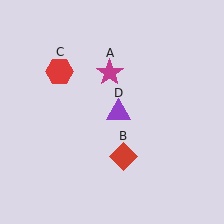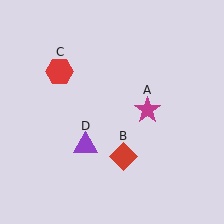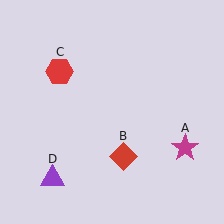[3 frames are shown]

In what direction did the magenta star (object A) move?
The magenta star (object A) moved down and to the right.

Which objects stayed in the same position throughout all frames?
Red diamond (object B) and red hexagon (object C) remained stationary.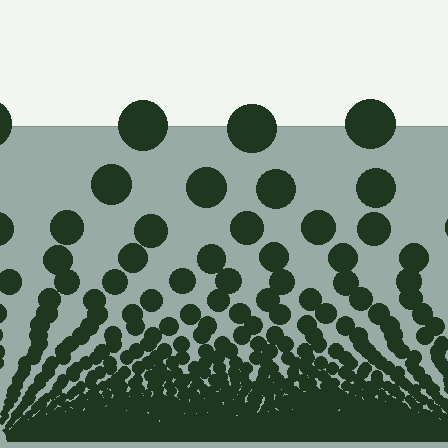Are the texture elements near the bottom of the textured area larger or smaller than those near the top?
Smaller. The gradient is inverted — elements near the bottom are smaller and denser.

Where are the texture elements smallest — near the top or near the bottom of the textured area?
Near the bottom.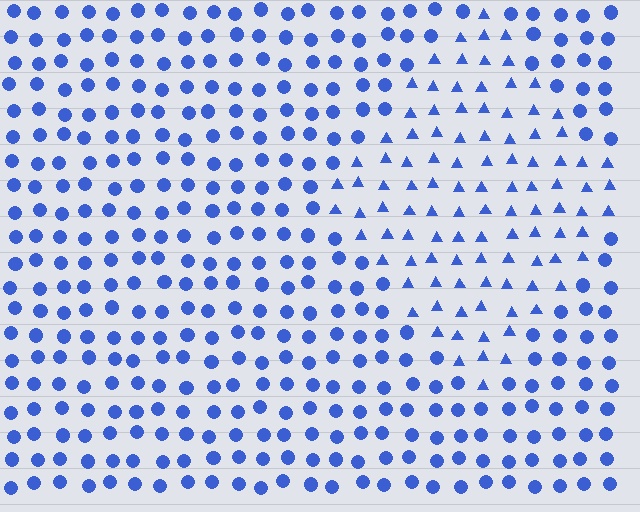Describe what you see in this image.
The image is filled with small blue elements arranged in a uniform grid. A diamond-shaped region contains triangles, while the surrounding area contains circles. The boundary is defined purely by the change in element shape.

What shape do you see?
I see a diamond.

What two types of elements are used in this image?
The image uses triangles inside the diamond region and circles outside it.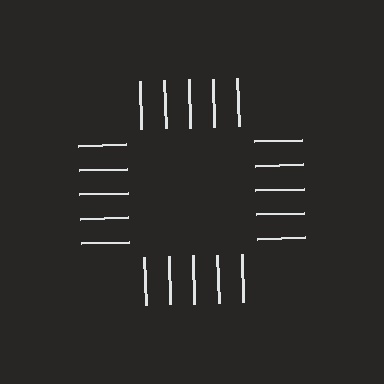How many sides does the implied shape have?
4 sides — the line-ends trace a square.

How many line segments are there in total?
20 — 5 along each of the 4 edges.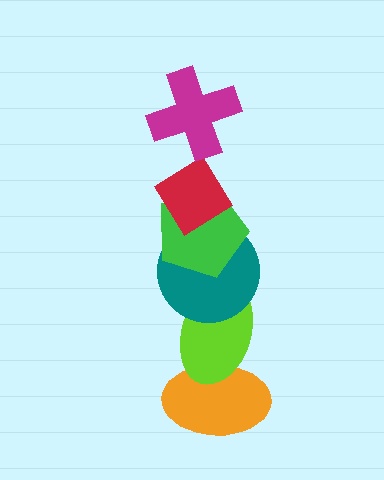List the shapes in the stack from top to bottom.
From top to bottom: the magenta cross, the red diamond, the green pentagon, the teal circle, the lime ellipse, the orange ellipse.